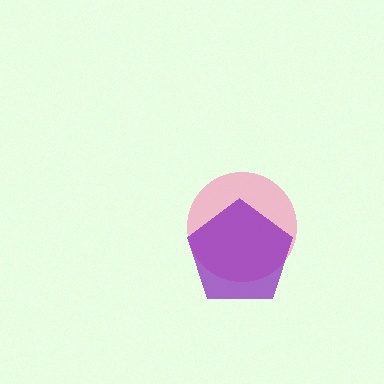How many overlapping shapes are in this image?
There are 2 overlapping shapes in the image.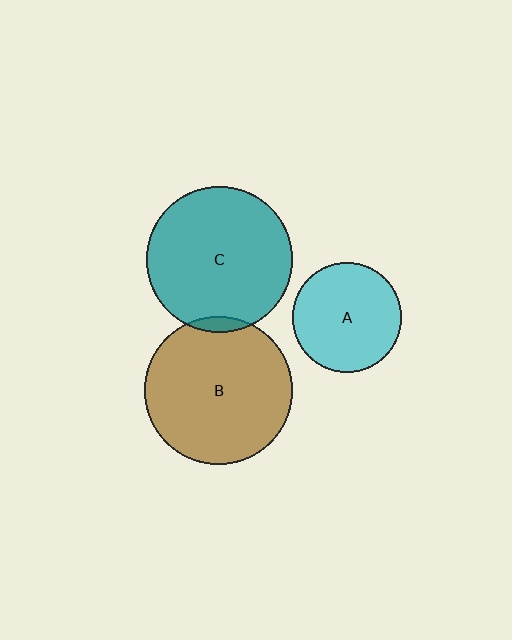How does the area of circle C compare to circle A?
Approximately 1.8 times.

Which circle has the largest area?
Circle B (brown).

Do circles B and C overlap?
Yes.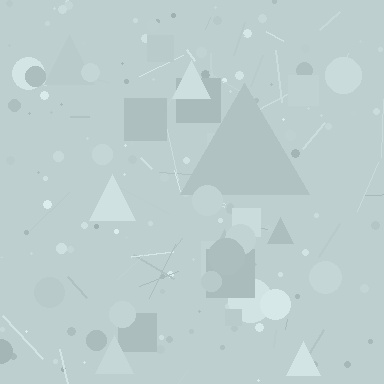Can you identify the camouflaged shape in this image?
The camouflaged shape is a triangle.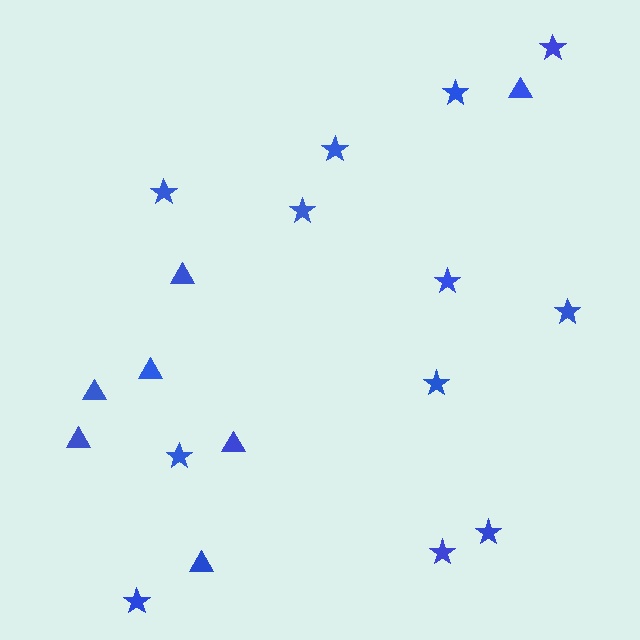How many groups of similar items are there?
There are 2 groups: one group of triangles (7) and one group of stars (12).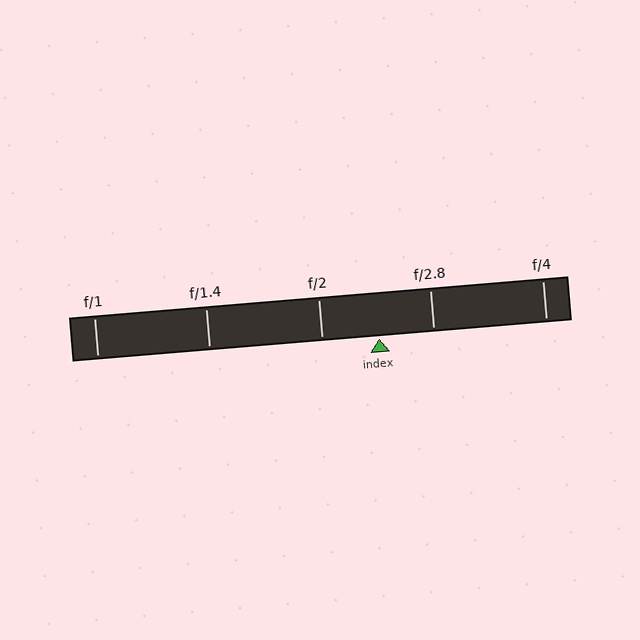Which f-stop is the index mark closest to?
The index mark is closest to f/2.8.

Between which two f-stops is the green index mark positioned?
The index mark is between f/2 and f/2.8.